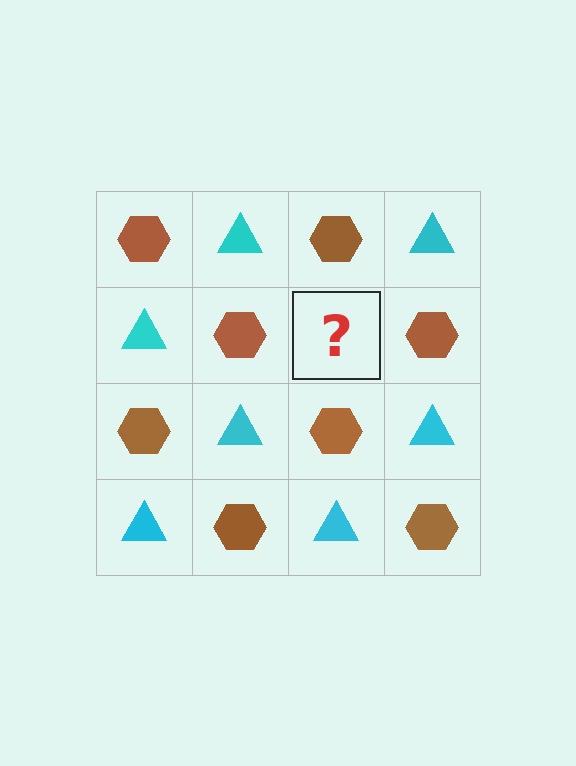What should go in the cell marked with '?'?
The missing cell should contain a cyan triangle.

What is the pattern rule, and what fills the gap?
The rule is that it alternates brown hexagon and cyan triangle in a checkerboard pattern. The gap should be filled with a cyan triangle.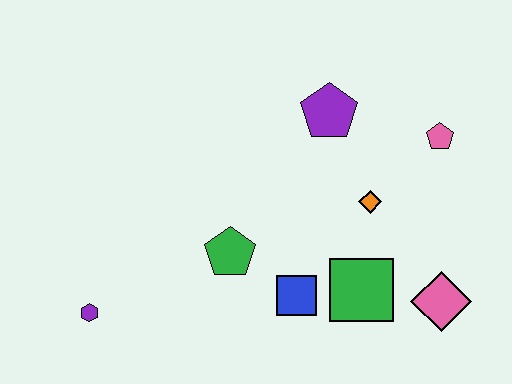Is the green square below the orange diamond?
Yes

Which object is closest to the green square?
The blue square is closest to the green square.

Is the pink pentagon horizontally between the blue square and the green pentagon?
No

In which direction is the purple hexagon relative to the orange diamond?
The purple hexagon is to the left of the orange diamond.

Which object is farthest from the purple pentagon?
The purple hexagon is farthest from the purple pentagon.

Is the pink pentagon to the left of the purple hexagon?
No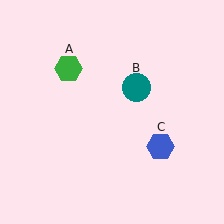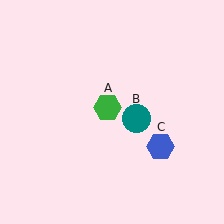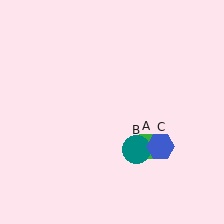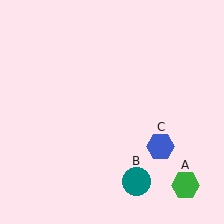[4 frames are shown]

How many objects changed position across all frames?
2 objects changed position: green hexagon (object A), teal circle (object B).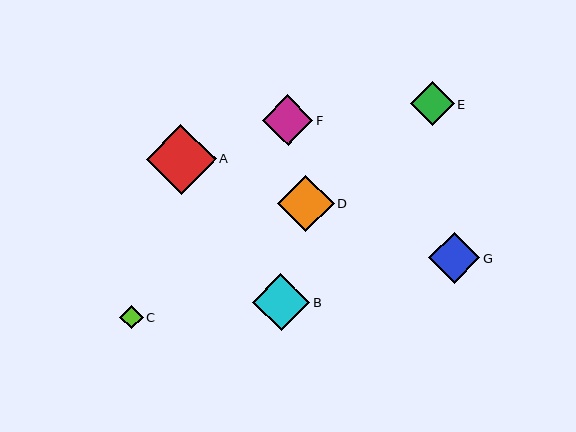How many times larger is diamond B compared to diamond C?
Diamond B is approximately 2.4 times the size of diamond C.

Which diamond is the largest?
Diamond A is the largest with a size of approximately 70 pixels.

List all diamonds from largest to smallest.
From largest to smallest: A, B, D, G, F, E, C.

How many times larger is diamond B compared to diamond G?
Diamond B is approximately 1.1 times the size of diamond G.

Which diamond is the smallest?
Diamond C is the smallest with a size of approximately 24 pixels.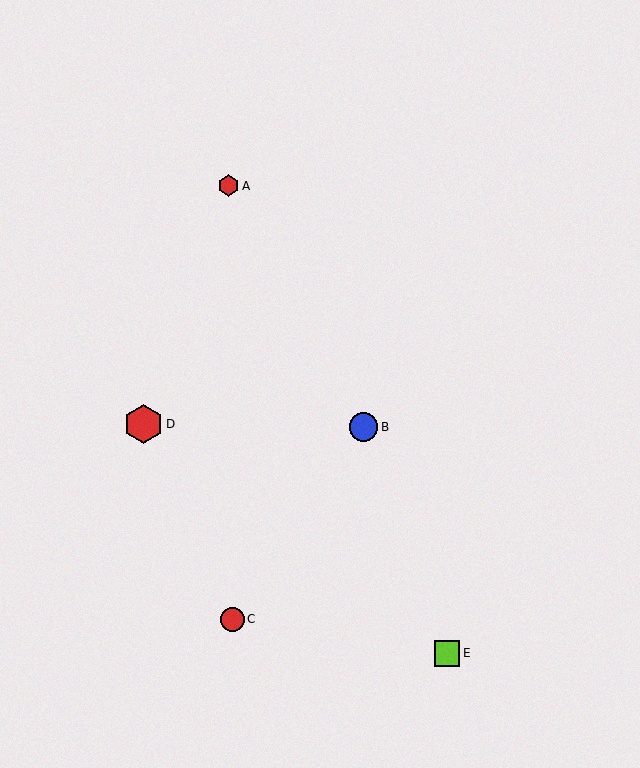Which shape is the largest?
The red hexagon (labeled D) is the largest.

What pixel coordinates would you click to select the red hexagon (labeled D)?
Click at (143, 424) to select the red hexagon D.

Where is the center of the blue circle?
The center of the blue circle is at (364, 427).